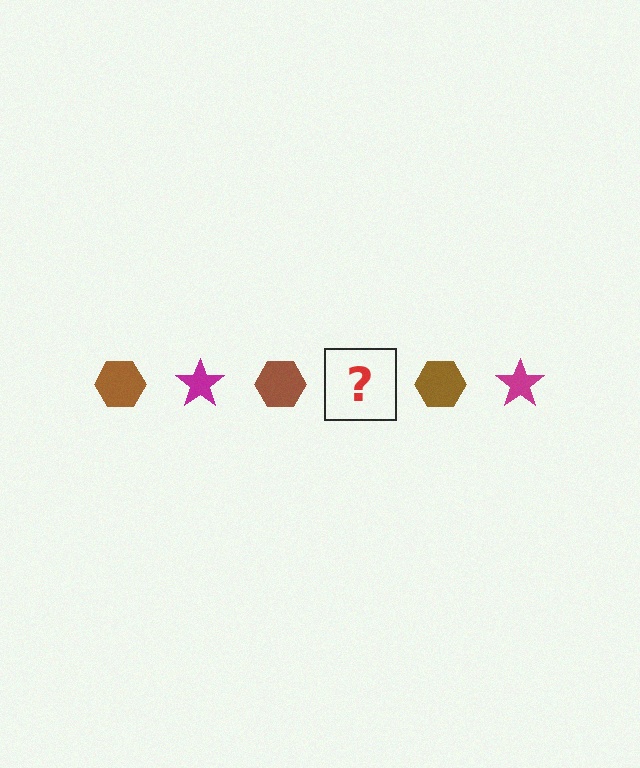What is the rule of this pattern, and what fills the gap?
The rule is that the pattern alternates between brown hexagon and magenta star. The gap should be filled with a magenta star.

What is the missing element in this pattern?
The missing element is a magenta star.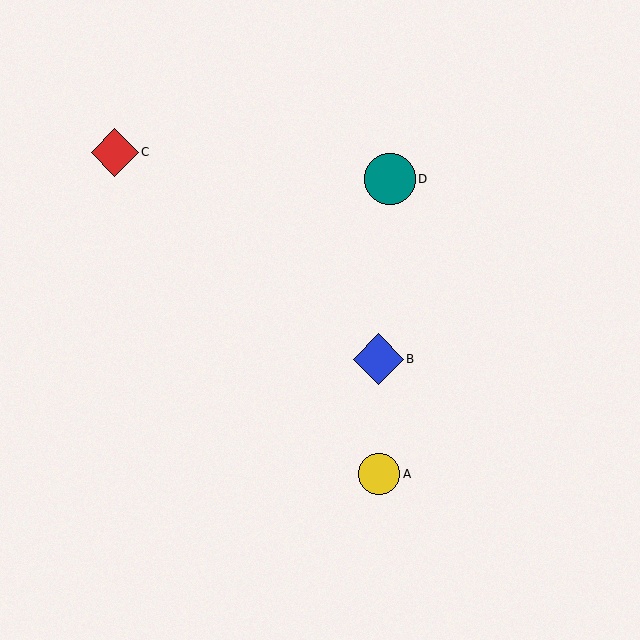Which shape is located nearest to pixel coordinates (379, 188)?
The teal circle (labeled D) at (390, 179) is nearest to that location.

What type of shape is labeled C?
Shape C is a red diamond.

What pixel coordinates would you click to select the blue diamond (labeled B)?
Click at (378, 359) to select the blue diamond B.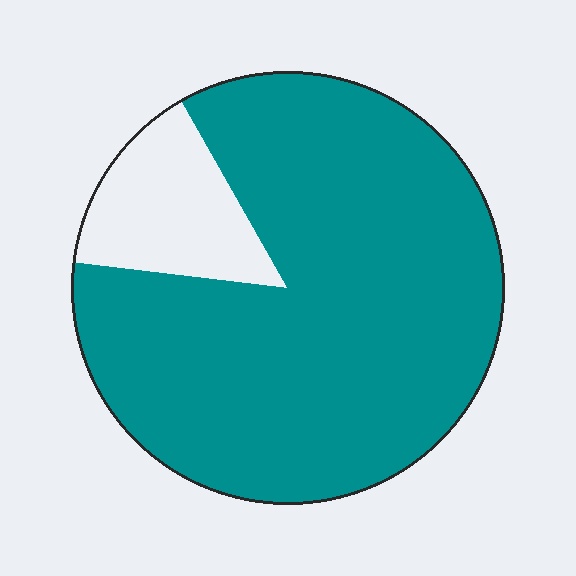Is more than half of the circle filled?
Yes.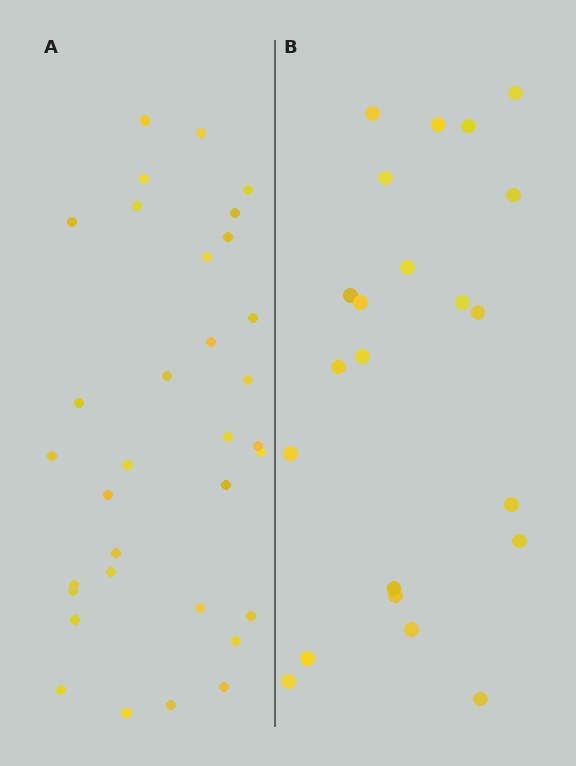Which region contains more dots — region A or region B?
Region A (the left region) has more dots.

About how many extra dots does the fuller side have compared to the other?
Region A has roughly 12 or so more dots than region B.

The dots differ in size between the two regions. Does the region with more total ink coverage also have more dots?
No. Region B has more total ink coverage because its dots are larger, but region A actually contains more individual dots. Total area can be misleading — the number of items is what matters here.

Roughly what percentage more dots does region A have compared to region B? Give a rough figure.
About 50% more.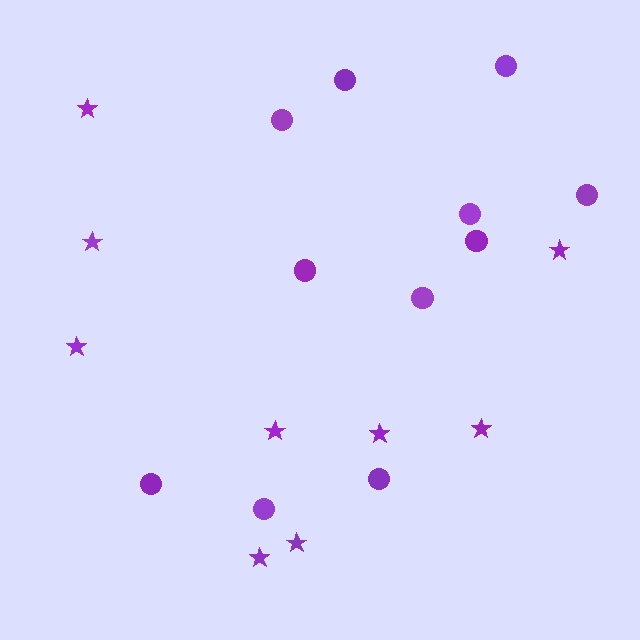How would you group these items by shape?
There are 2 groups: one group of circles (11) and one group of stars (9).